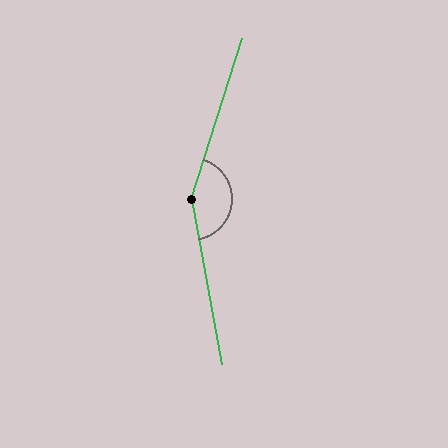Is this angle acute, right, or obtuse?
It is obtuse.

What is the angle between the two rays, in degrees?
Approximately 152 degrees.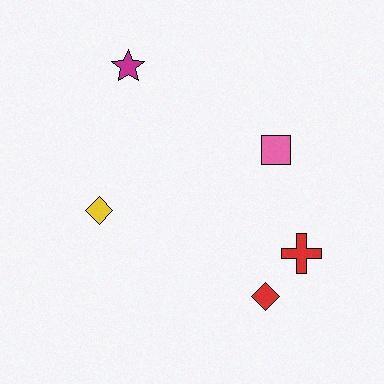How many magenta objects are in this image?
There is 1 magenta object.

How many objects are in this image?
There are 5 objects.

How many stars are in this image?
There is 1 star.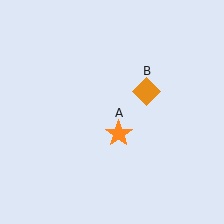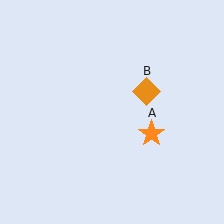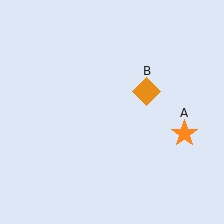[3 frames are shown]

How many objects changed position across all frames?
1 object changed position: orange star (object A).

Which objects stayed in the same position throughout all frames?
Orange diamond (object B) remained stationary.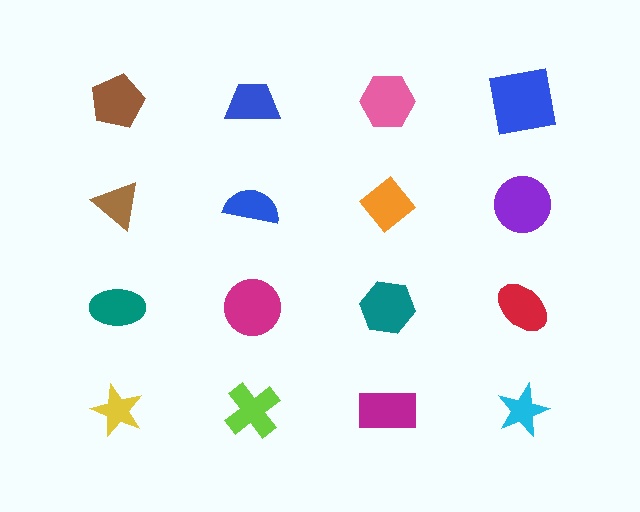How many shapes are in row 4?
4 shapes.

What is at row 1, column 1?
A brown pentagon.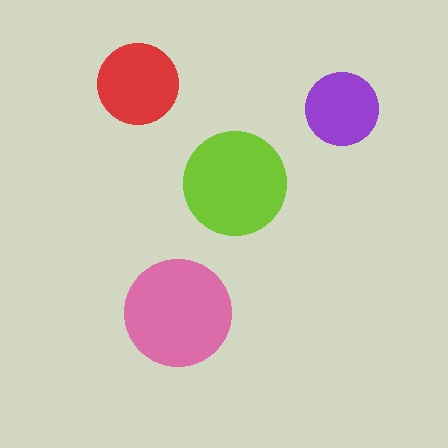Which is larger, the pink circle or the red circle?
The pink one.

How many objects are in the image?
There are 4 objects in the image.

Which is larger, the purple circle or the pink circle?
The pink one.